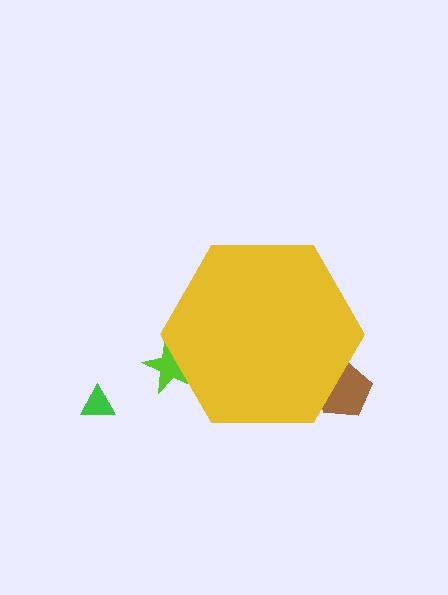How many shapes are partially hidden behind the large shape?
2 shapes are partially hidden.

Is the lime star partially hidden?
Yes, the lime star is partially hidden behind the yellow hexagon.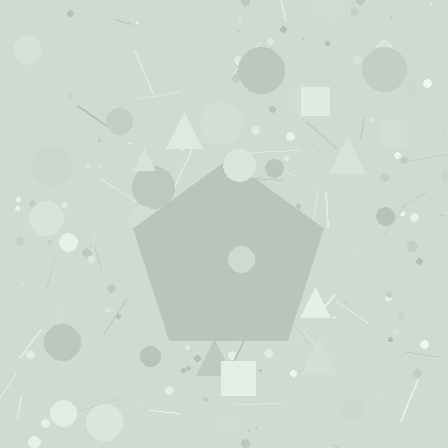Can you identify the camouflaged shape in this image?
The camouflaged shape is a pentagon.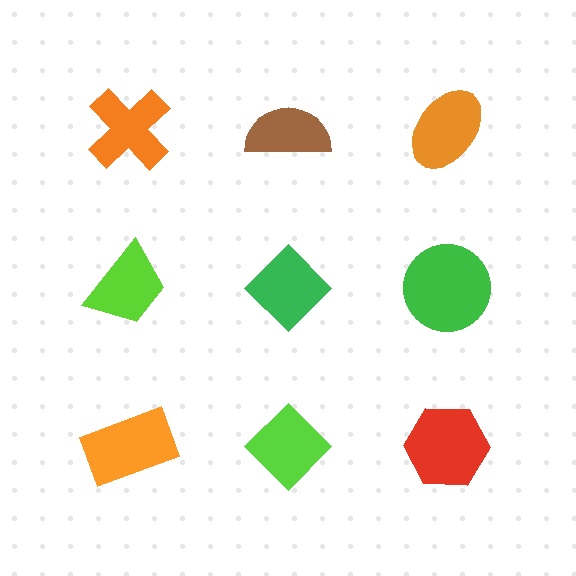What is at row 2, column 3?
A green circle.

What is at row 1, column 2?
A brown semicircle.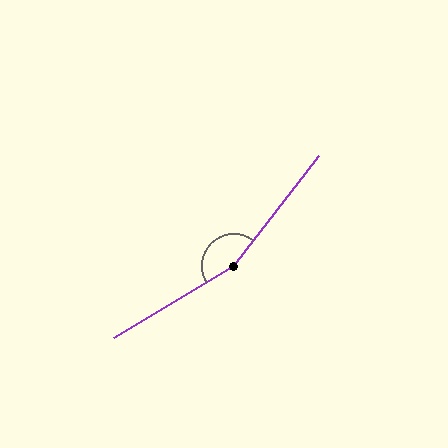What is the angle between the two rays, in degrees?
Approximately 158 degrees.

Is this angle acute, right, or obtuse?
It is obtuse.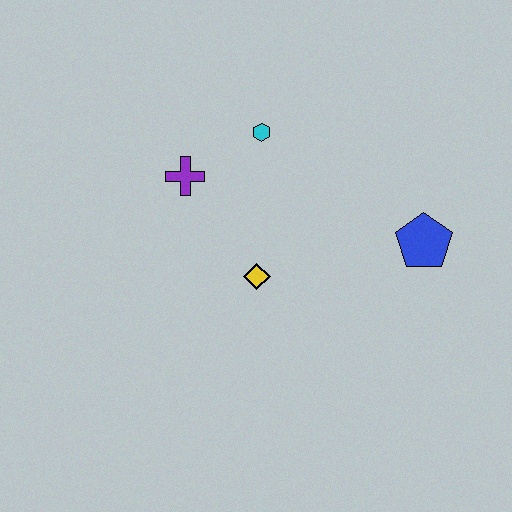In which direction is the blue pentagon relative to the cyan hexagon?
The blue pentagon is to the right of the cyan hexagon.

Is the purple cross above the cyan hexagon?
No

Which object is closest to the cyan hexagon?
The purple cross is closest to the cyan hexagon.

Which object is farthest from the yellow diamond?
The blue pentagon is farthest from the yellow diamond.